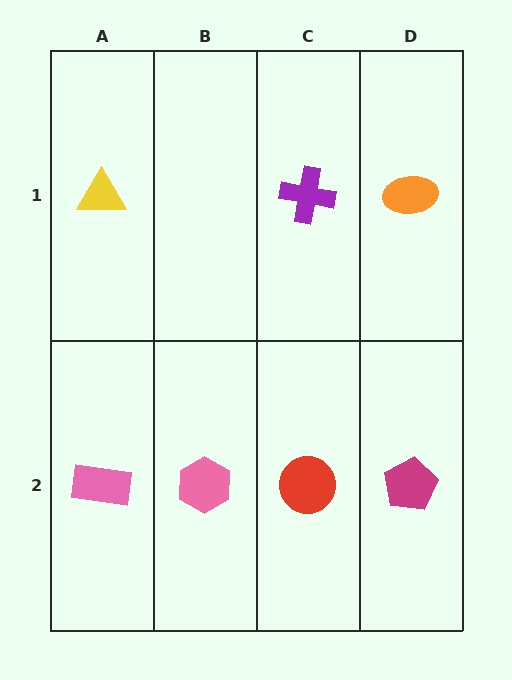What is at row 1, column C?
A purple cross.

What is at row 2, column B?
A pink hexagon.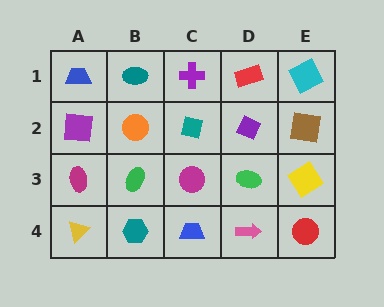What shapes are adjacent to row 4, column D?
A green ellipse (row 3, column D), a blue trapezoid (row 4, column C), a red circle (row 4, column E).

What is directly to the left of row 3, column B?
A magenta ellipse.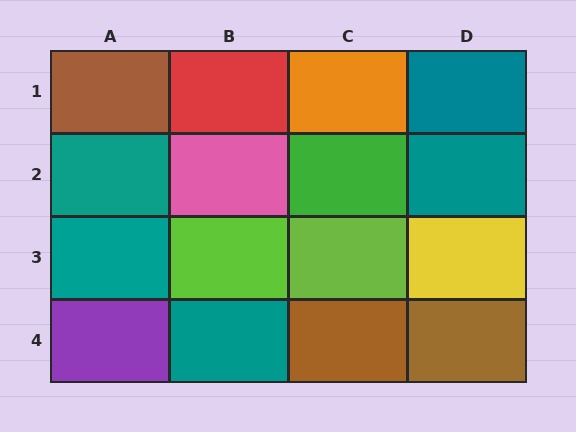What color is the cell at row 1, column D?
Teal.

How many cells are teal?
5 cells are teal.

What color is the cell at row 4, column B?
Teal.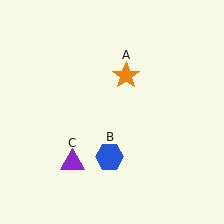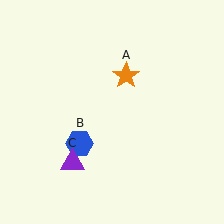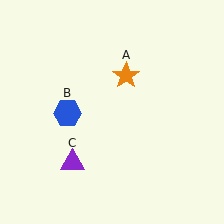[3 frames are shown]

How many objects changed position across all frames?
1 object changed position: blue hexagon (object B).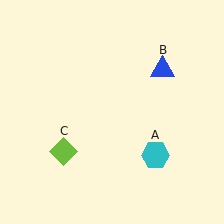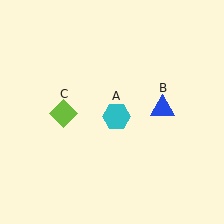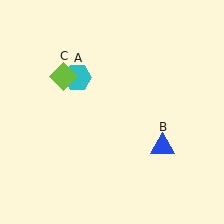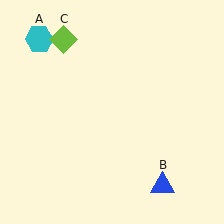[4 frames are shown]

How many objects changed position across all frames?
3 objects changed position: cyan hexagon (object A), blue triangle (object B), lime diamond (object C).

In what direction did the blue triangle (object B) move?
The blue triangle (object B) moved down.